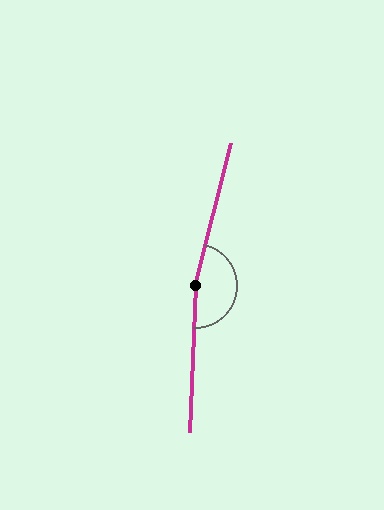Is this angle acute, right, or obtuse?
It is obtuse.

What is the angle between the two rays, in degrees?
Approximately 168 degrees.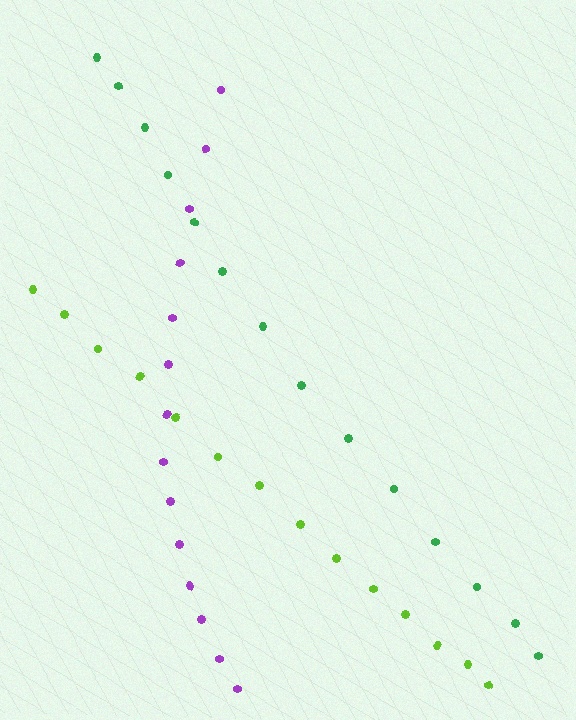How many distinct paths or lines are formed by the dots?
There are 3 distinct paths.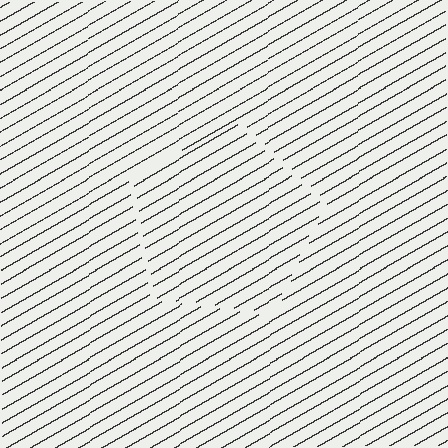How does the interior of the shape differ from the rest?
The interior of the shape contains the same grating, shifted by half a period — the contour is defined by the phase discontinuity where line-ends from the inner and outer gratings abut.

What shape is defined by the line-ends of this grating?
An illusory pentagon. The interior of the shape contains the same grating, shifted by half a period — the contour is defined by the phase discontinuity where line-ends from the inner and outer gratings abut.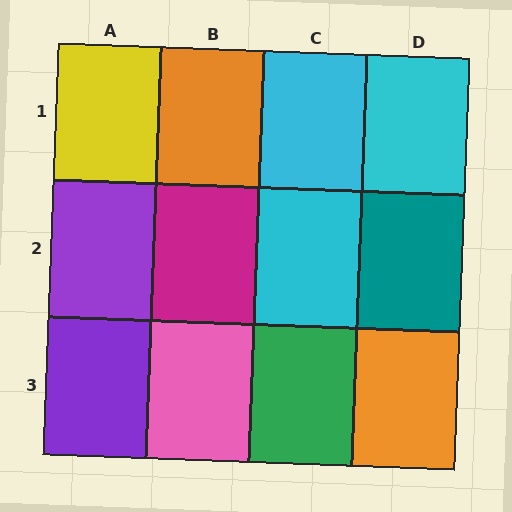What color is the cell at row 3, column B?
Pink.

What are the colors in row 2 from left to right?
Purple, magenta, cyan, teal.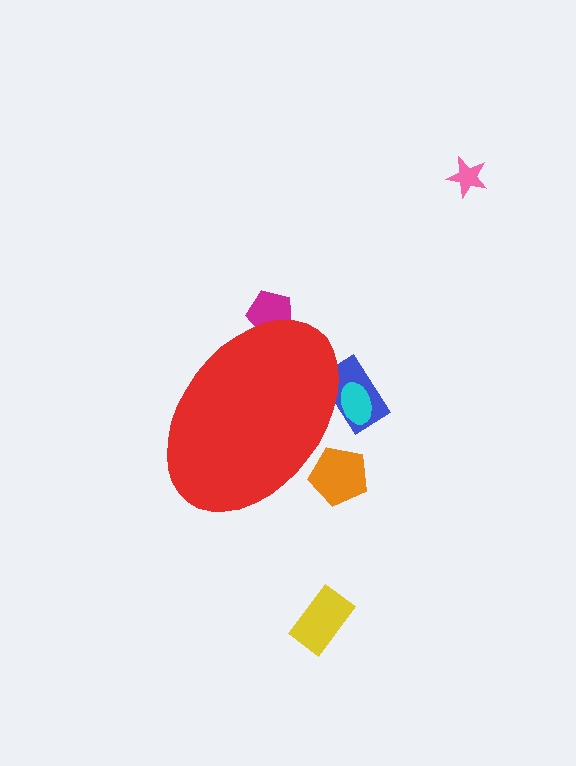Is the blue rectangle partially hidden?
Yes, the blue rectangle is partially hidden behind the red ellipse.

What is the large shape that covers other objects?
A red ellipse.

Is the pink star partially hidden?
No, the pink star is fully visible.